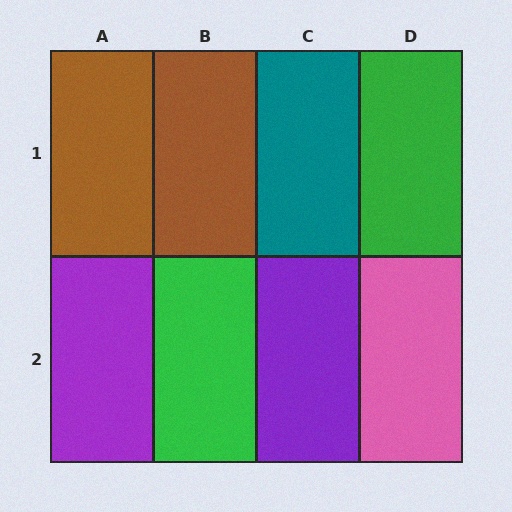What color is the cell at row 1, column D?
Green.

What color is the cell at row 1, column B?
Brown.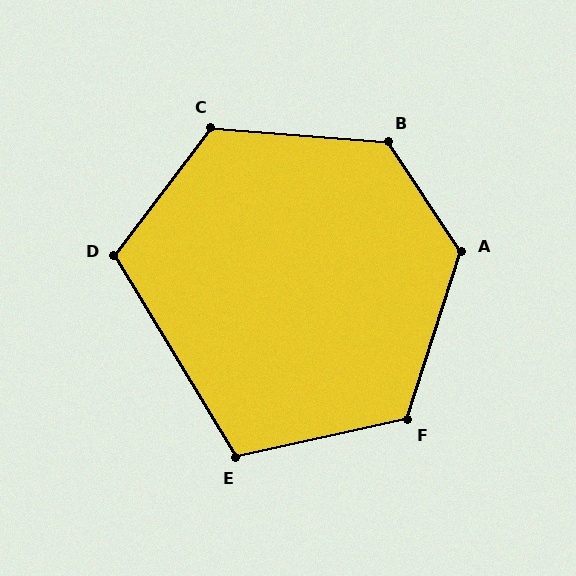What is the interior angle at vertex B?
Approximately 128 degrees (obtuse).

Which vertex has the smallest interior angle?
E, at approximately 109 degrees.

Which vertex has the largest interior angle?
A, at approximately 128 degrees.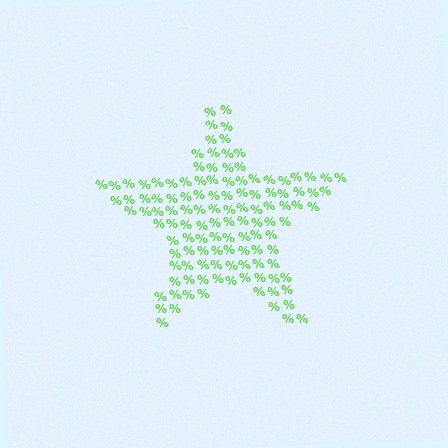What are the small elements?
The small elements are percent signs.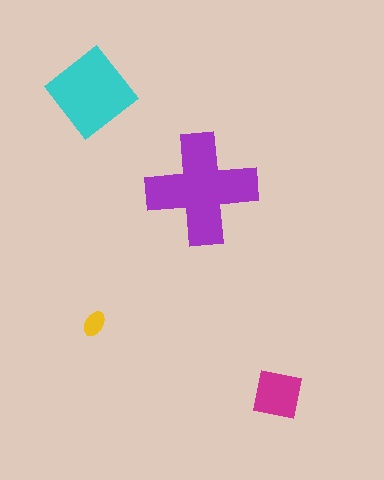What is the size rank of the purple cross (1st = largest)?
1st.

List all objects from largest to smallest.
The purple cross, the cyan diamond, the magenta square, the yellow ellipse.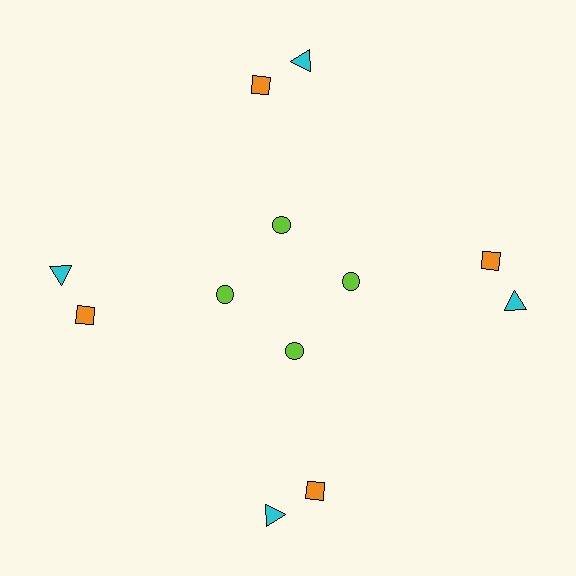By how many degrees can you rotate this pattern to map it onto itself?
The pattern maps onto itself every 90 degrees of rotation.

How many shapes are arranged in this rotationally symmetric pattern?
There are 12 shapes, arranged in 4 groups of 3.